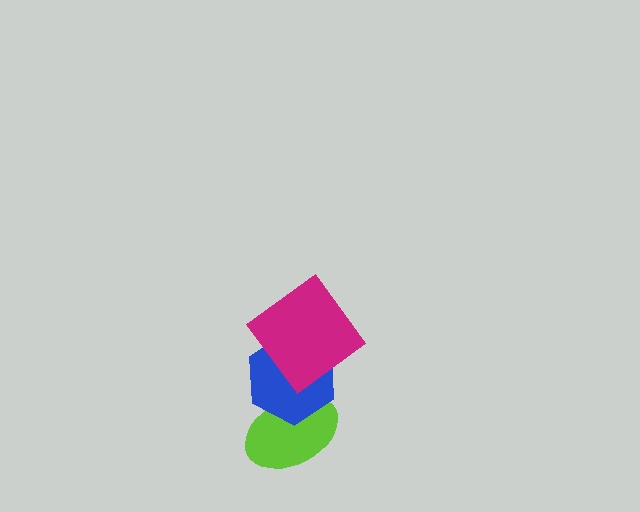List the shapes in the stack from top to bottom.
From top to bottom: the magenta diamond, the blue hexagon, the lime ellipse.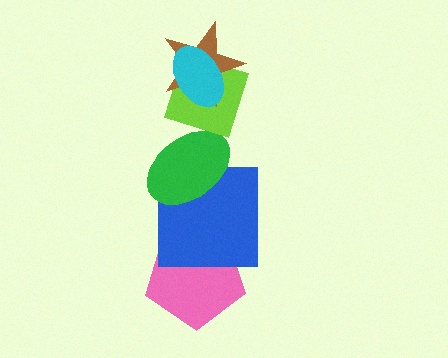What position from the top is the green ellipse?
The green ellipse is 4th from the top.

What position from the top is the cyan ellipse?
The cyan ellipse is 1st from the top.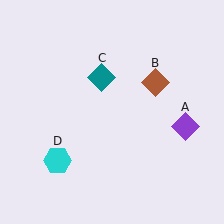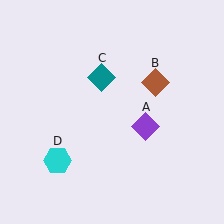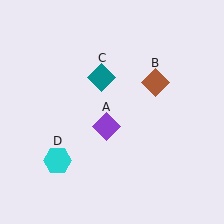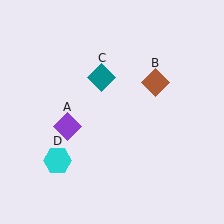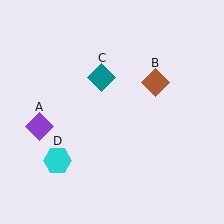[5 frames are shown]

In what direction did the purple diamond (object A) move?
The purple diamond (object A) moved left.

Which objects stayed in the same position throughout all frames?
Brown diamond (object B) and teal diamond (object C) and cyan hexagon (object D) remained stationary.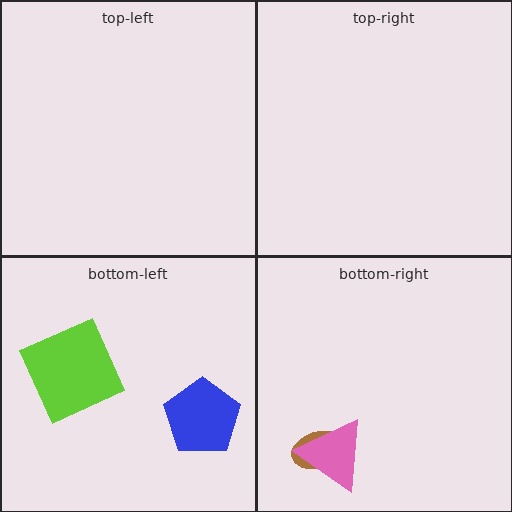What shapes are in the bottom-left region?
The blue pentagon, the lime square.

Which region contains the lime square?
The bottom-left region.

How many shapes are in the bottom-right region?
2.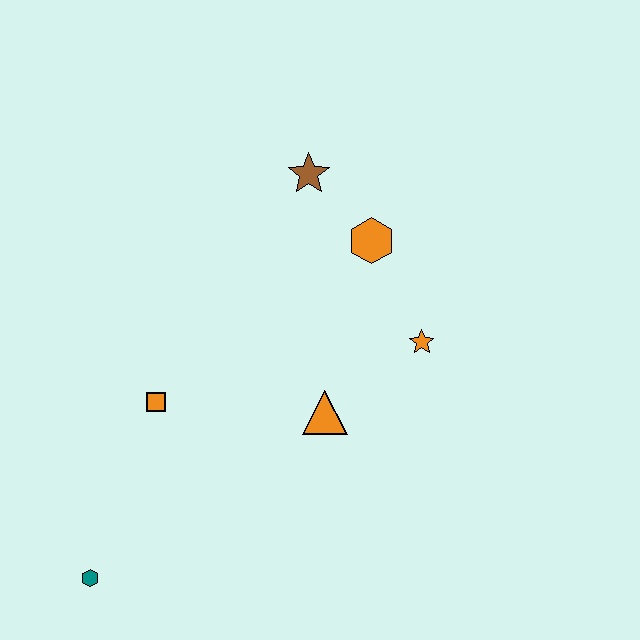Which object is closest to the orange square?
The orange triangle is closest to the orange square.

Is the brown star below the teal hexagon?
No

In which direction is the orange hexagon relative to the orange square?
The orange hexagon is to the right of the orange square.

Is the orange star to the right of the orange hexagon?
Yes